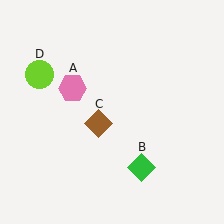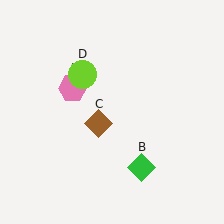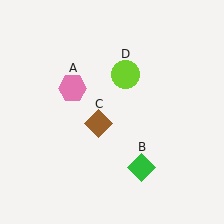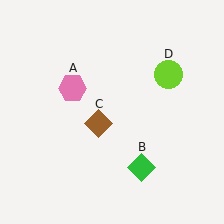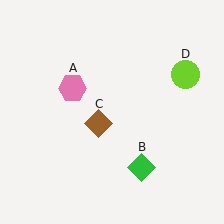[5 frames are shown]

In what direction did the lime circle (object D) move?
The lime circle (object D) moved right.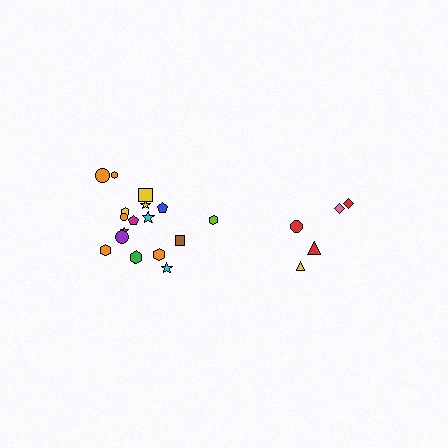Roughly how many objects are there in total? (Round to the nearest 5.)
Roughly 25 objects in total.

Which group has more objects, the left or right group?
The left group.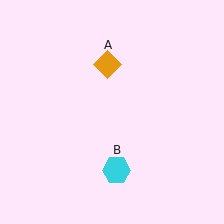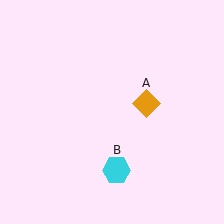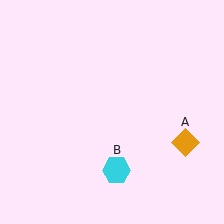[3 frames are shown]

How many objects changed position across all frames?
1 object changed position: orange diamond (object A).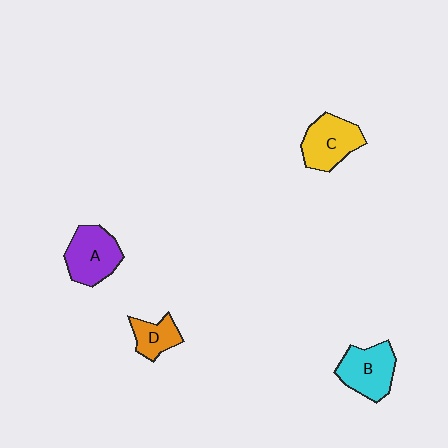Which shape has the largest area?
Shape A (purple).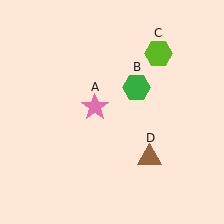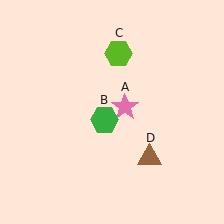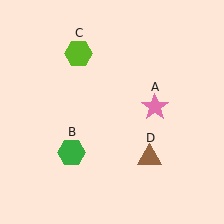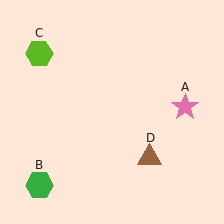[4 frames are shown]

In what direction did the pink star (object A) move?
The pink star (object A) moved right.